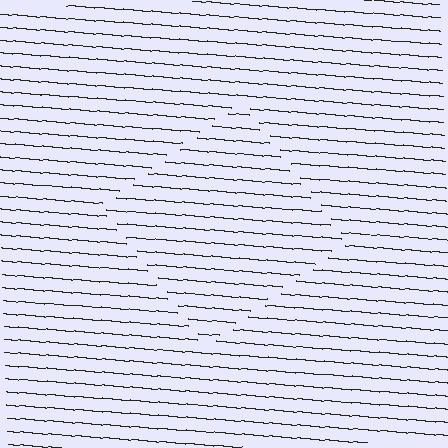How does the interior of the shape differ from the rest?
The interior of the shape contains the same grating, shifted by half a period — the contour is defined by the phase discontinuity where line-ends from the inner and outer gratings abut.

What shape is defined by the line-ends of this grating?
An illusory square. The interior of the shape contains the same grating, shifted by half a period — the contour is defined by the phase discontinuity where line-ends from the inner and outer gratings abut.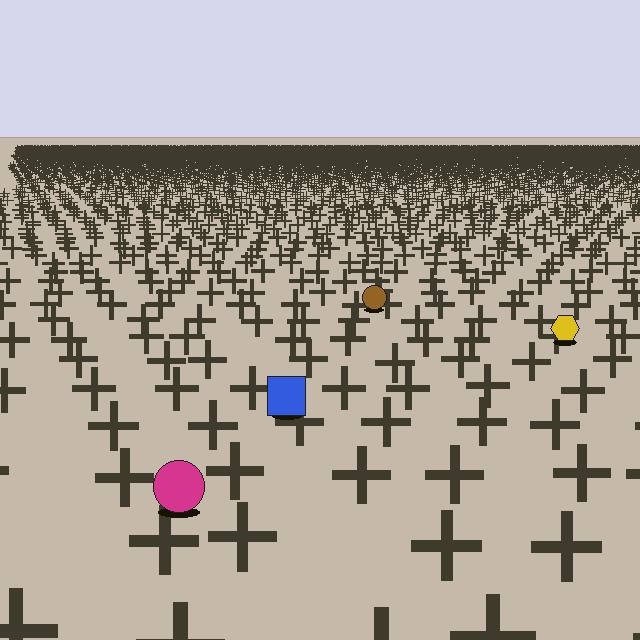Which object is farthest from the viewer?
The brown circle is farthest from the viewer. It appears smaller and the ground texture around it is denser.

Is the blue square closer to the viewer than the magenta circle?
No. The magenta circle is closer — you can tell from the texture gradient: the ground texture is coarser near it.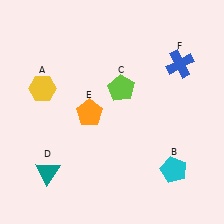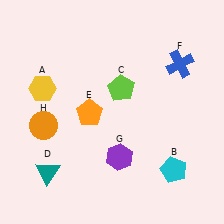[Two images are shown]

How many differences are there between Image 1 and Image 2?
There are 2 differences between the two images.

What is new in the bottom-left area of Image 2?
An orange circle (H) was added in the bottom-left area of Image 2.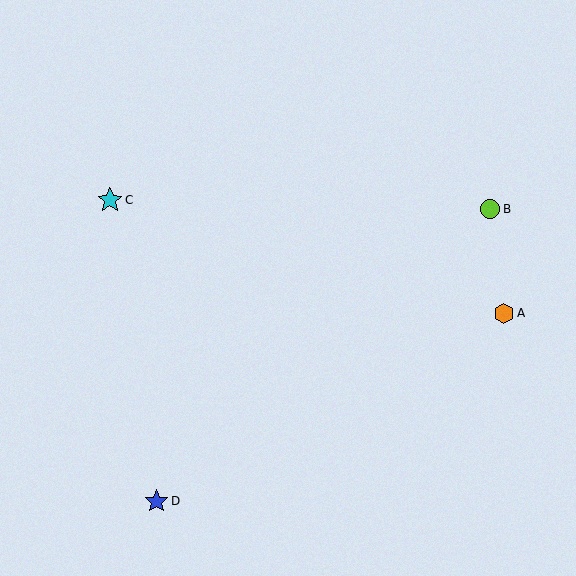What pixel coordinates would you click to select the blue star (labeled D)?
Click at (157, 501) to select the blue star D.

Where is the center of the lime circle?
The center of the lime circle is at (490, 209).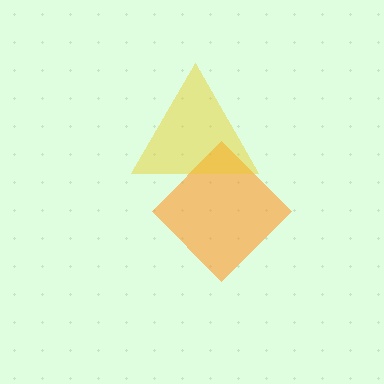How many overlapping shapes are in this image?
There are 2 overlapping shapes in the image.